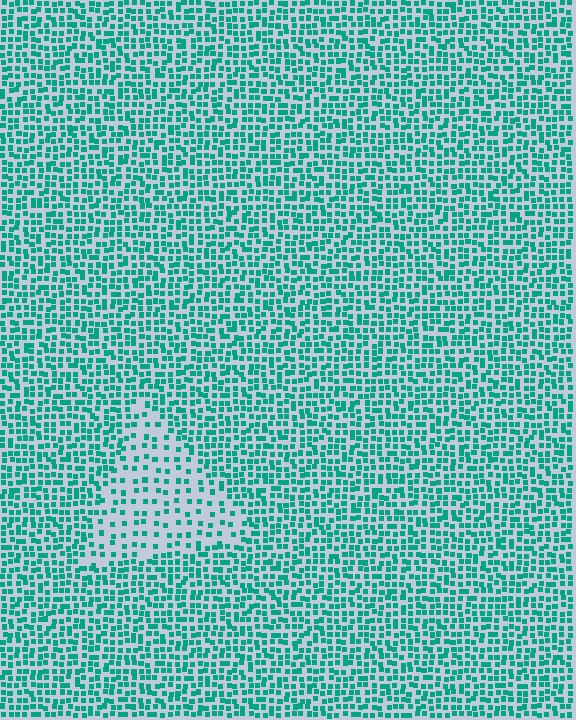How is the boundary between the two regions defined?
The boundary is defined by a change in element density (approximately 2.2x ratio). All elements are the same color, size, and shape.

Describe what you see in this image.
The image contains small teal elements arranged at two different densities. A triangle-shaped region is visible where the elements are less densely packed than the surrounding area.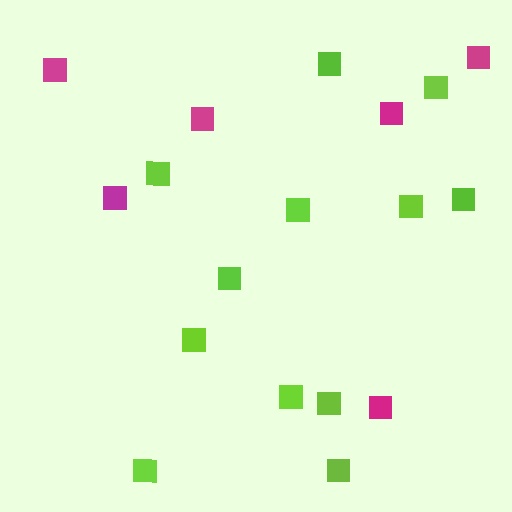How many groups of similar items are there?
There are 2 groups: one group of lime squares (12) and one group of magenta squares (6).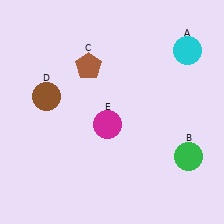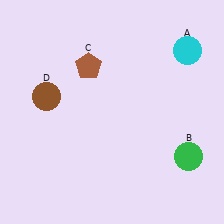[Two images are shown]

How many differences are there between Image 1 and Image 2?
There is 1 difference between the two images.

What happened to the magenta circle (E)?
The magenta circle (E) was removed in Image 2. It was in the bottom-left area of Image 1.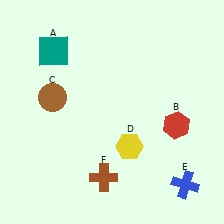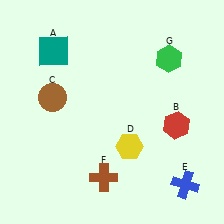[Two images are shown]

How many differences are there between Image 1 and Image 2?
There is 1 difference between the two images.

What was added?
A green hexagon (G) was added in Image 2.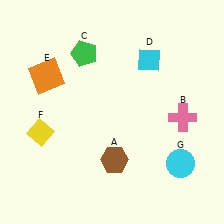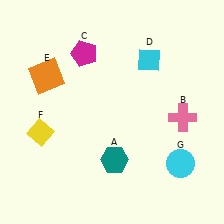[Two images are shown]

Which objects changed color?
A changed from brown to teal. C changed from green to magenta.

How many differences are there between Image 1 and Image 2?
There are 2 differences between the two images.